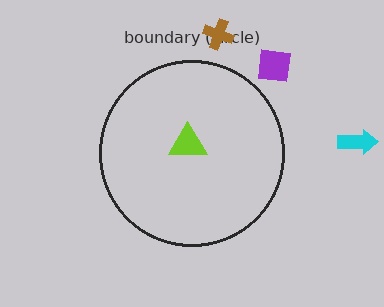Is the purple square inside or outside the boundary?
Outside.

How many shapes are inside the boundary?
1 inside, 3 outside.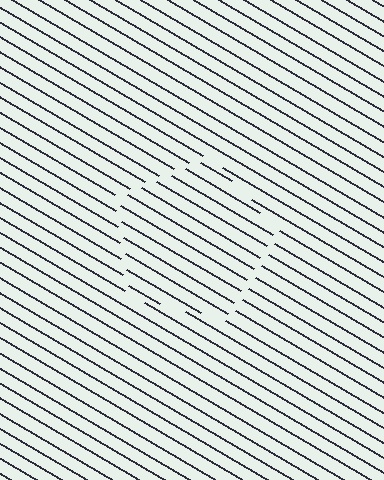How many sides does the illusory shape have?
5 sides — the line-ends trace a pentagon.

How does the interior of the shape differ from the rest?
The interior of the shape contains the same grating, shifted by half a period — the contour is defined by the phase discontinuity where line-ends from the inner and outer gratings abut.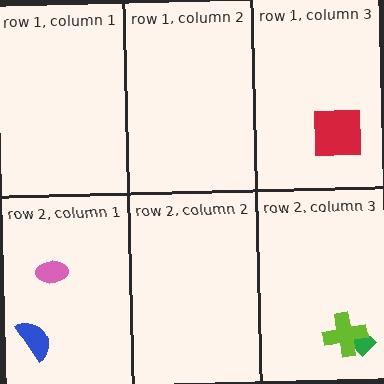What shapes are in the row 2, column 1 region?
The pink ellipse, the blue semicircle.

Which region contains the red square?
The row 1, column 3 region.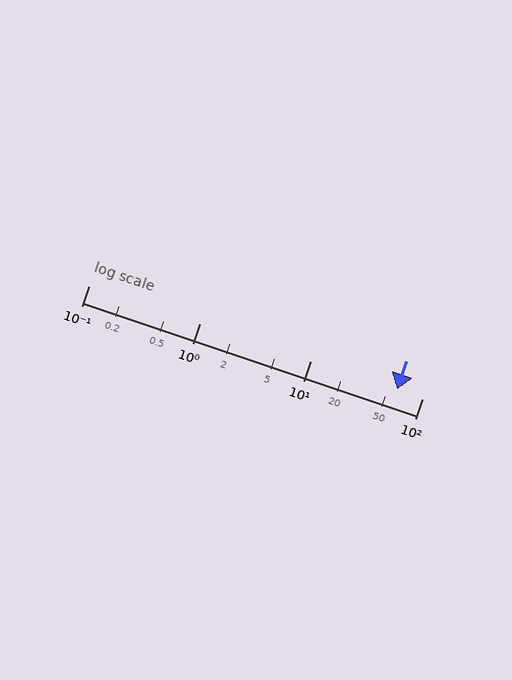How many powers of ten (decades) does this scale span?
The scale spans 3 decades, from 0.1 to 100.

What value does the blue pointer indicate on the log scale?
The pointer indicates approximately 60.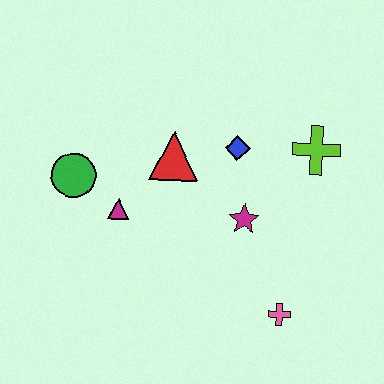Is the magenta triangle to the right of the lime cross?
No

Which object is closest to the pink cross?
The magenta star is closest to the pink cross.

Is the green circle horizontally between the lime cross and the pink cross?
No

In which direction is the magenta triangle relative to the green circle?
The magenta triangle is to the right of the green circle.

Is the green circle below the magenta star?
No